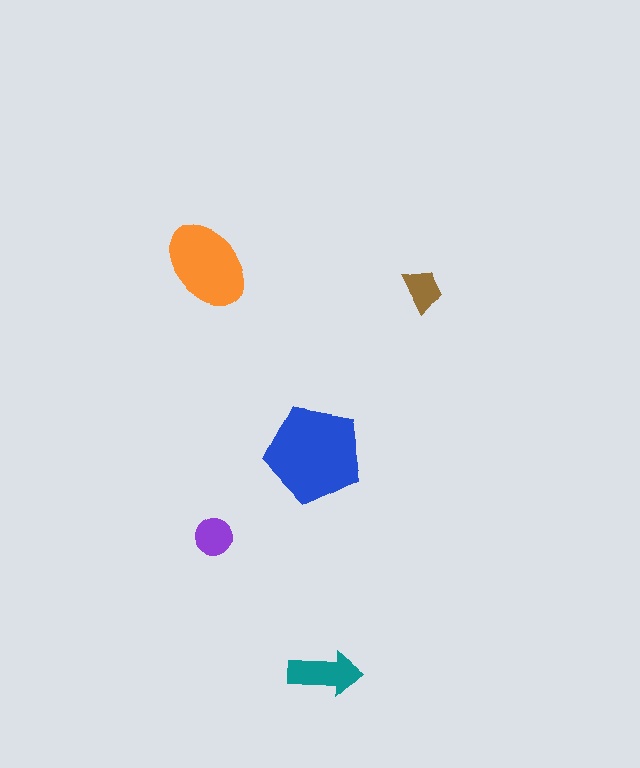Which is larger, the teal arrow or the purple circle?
The teal arrow.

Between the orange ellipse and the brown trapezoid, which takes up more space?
The orange ellipse.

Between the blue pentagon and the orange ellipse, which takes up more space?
The blue pentagon.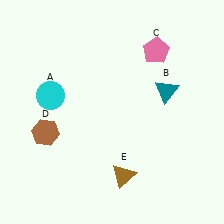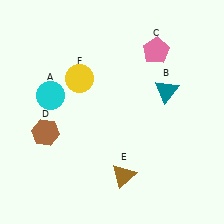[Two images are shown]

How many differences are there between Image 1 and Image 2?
There is 1 difference between the two images.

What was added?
A yellow circle (F) was added in Image 2.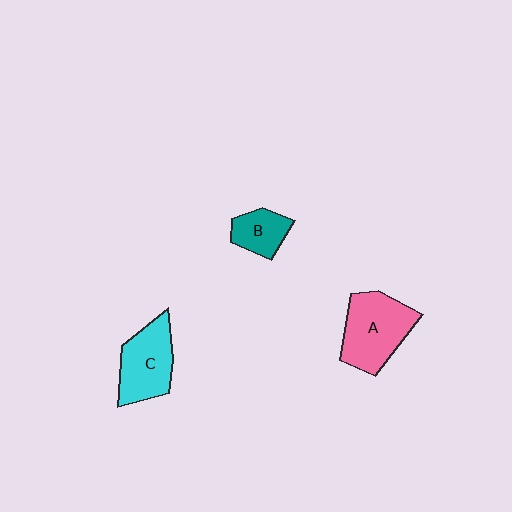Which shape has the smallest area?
Shape B (teal).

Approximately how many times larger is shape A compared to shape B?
Approximately 2.0 times.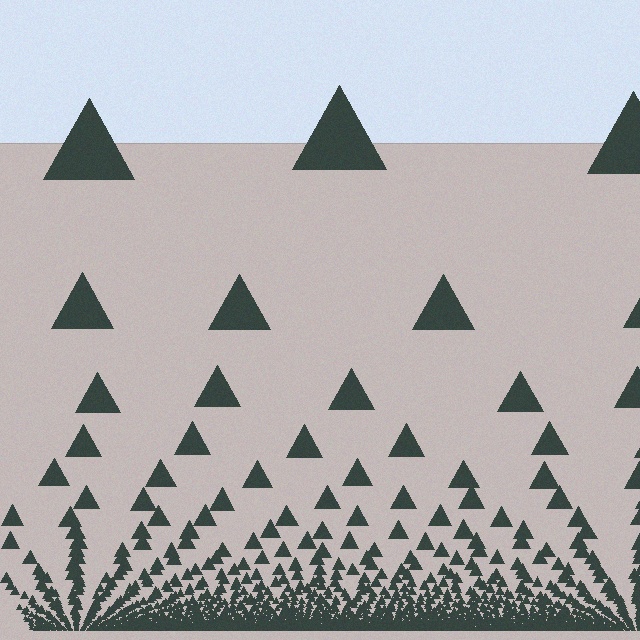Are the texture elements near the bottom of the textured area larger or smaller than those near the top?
Smaller. The gradient is inverted — elements near the bottom are smaller and denser.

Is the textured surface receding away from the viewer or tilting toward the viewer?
The surface appears to tilt toward the viewer. Texture elements get larger and sparser toward the top.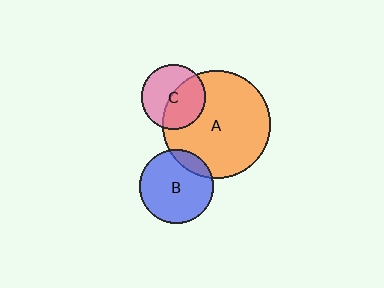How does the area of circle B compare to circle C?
Approximately 1.3 times.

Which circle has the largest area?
Circle A (orange).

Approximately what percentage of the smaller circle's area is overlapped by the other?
Approximately 15%.